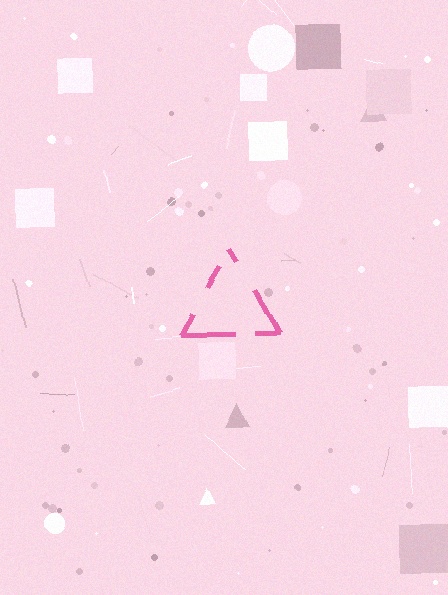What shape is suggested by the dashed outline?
The dashed outline suggests a triangle.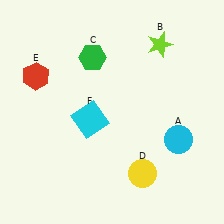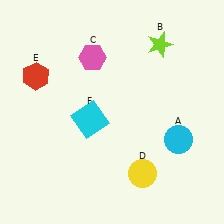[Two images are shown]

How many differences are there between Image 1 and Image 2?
There is 1 difference between the two images.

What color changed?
The hexagon (C) changed from green in Image 1 to pink in Image 2.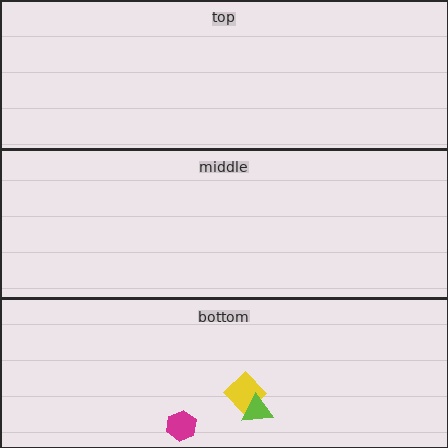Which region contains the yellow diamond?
The bottom region.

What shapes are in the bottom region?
The yellow diamond, the magenta hexagon, the lime triangle.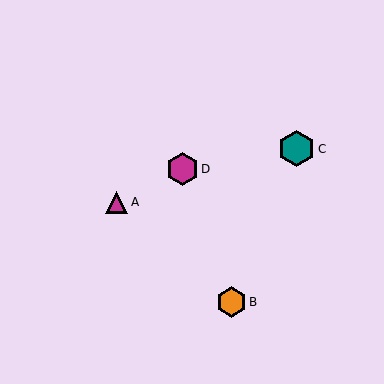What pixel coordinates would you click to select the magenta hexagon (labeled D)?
Click at (182, 169) to select the magenta hexagon D.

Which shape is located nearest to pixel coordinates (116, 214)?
The magenta triangle (labeled A) at (117, 202) is nearest to that location.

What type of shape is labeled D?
Shape D is a magenta hexagon.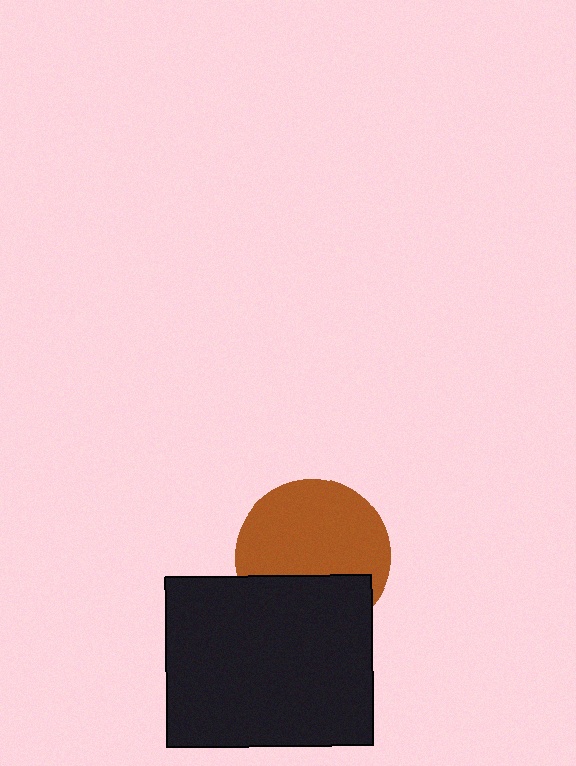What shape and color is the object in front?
The object in front is a black rectangle.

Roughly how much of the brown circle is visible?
Most of it is visible (roughly 67%).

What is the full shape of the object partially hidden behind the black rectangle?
The partially hidden object is a brown circle.